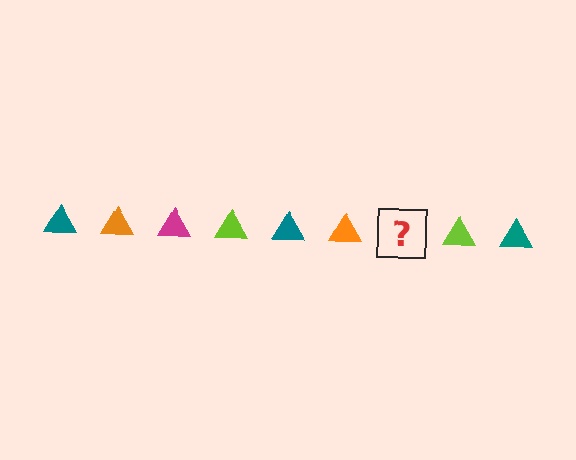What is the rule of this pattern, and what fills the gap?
The rule is that the pattern cycles through teal, orange, magenta, lime triangles. The gap should be filled with a magenta triangle.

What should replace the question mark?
The question mark should be replaced with a magenta triangle.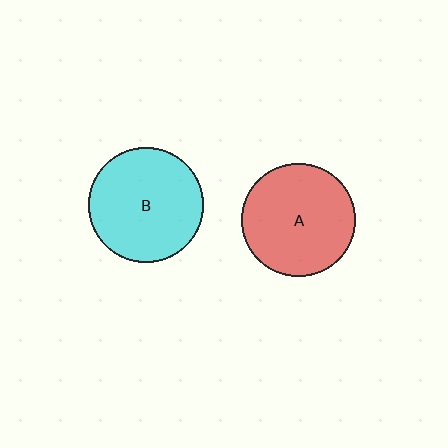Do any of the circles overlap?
No, none of the circles overlap.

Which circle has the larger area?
Circle B (cyan).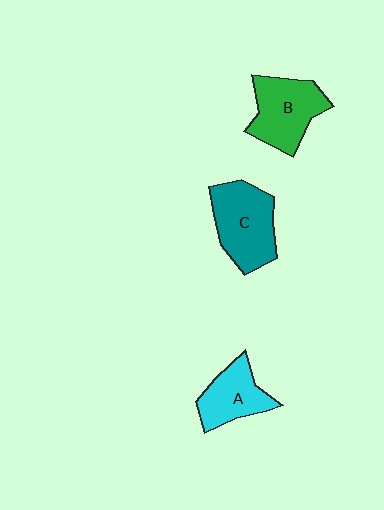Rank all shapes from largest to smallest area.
From largest to smallest: C (teal), B (green), A (cyan).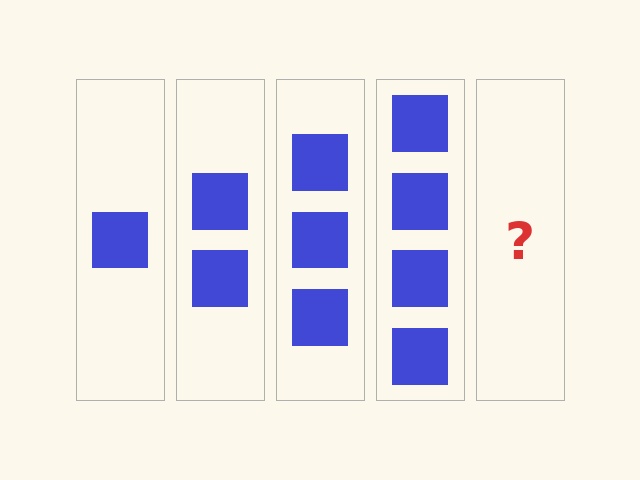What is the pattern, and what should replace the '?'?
The pattern is that each step adds one more square. The '?' should be 5 squares.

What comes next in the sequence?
The next element should be 5 squares.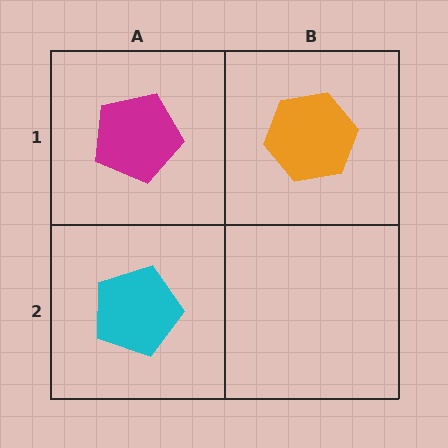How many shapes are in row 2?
1 shape.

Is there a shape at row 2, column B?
No, that cell is empty.